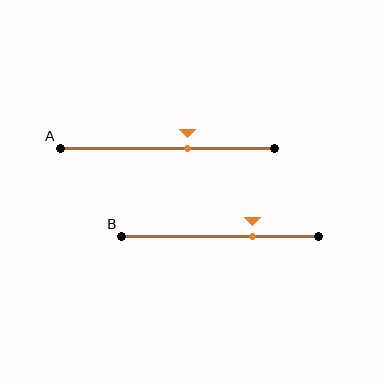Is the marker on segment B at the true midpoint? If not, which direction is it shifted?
No, the marker on segment B is shifted to the right by about 16% of the segment length.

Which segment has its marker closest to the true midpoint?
Segment A has its marker closest to the true midpoint.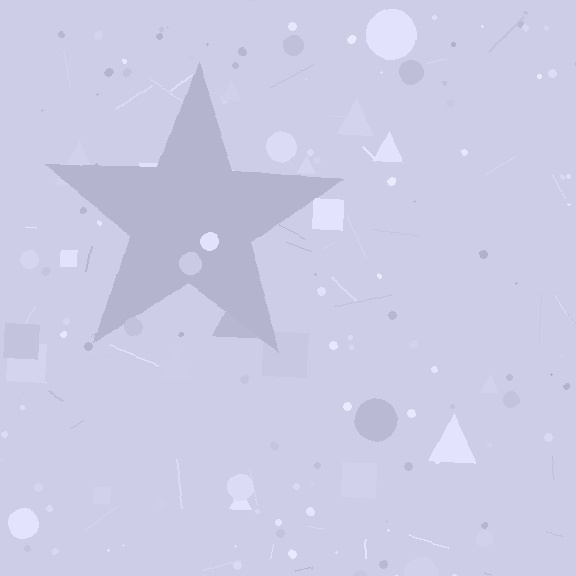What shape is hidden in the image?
A star is hidden in the image.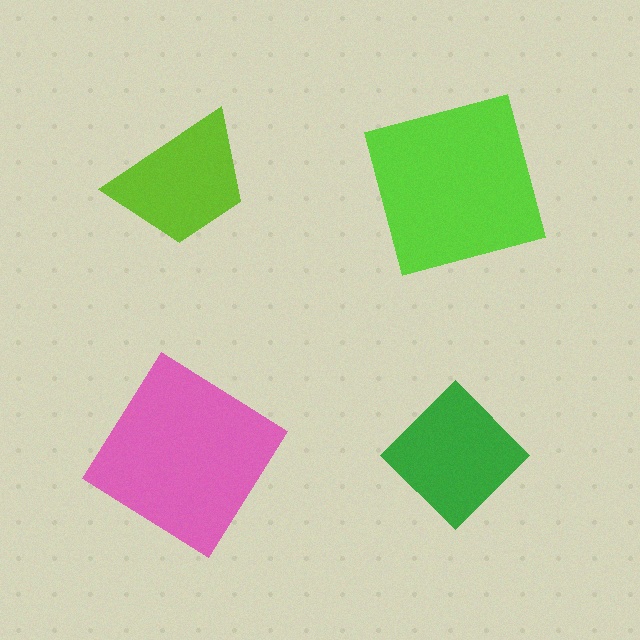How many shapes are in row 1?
2 shapes.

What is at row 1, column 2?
A lime square.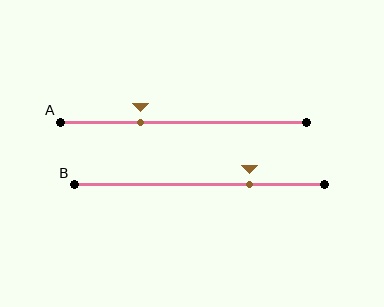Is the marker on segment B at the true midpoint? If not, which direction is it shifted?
No, the marker on segment B is shifted to the right by about 20% of the segment length.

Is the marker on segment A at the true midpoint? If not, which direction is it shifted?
No, the marker on segment A is shifted to the left by about 17% of the segment length.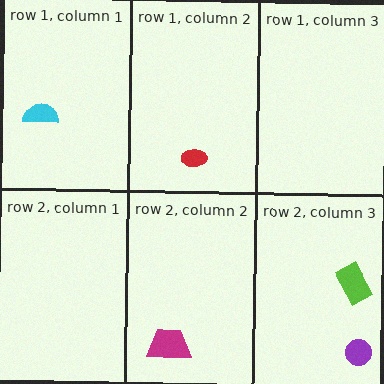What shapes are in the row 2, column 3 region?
The lime rectangle, the purple circle.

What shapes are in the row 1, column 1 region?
The cyan semicircle.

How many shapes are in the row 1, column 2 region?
1.